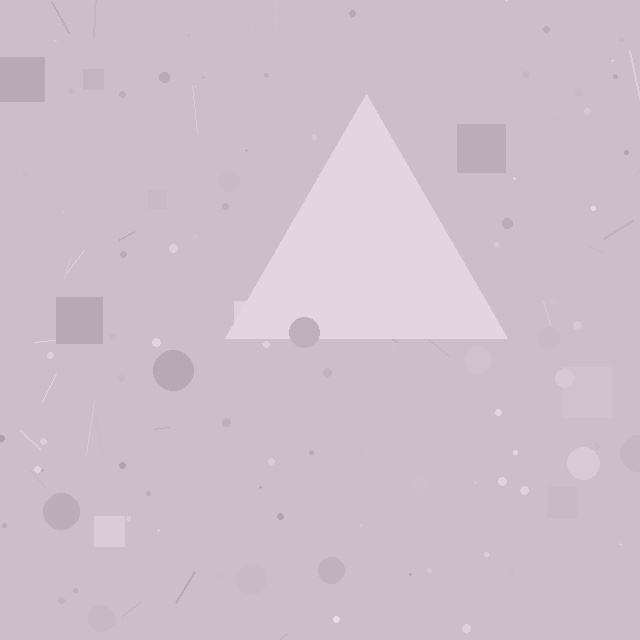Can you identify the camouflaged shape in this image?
The camouflaged shape is a triangle.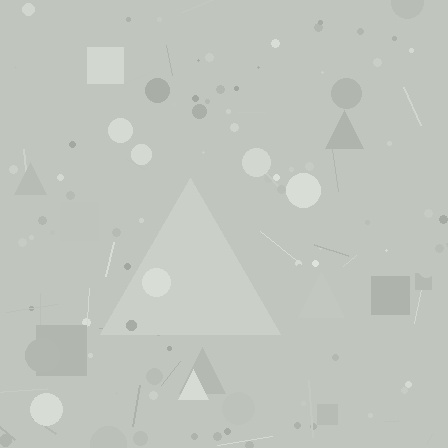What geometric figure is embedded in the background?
A triangle is embedded in the background.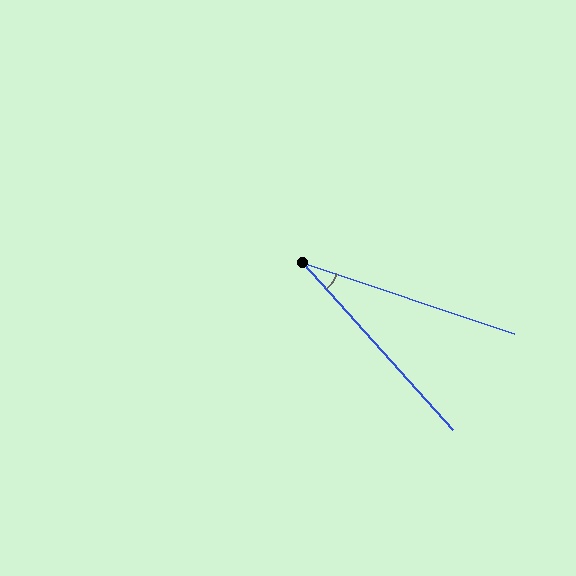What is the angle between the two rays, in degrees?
Approximately 29 degrees.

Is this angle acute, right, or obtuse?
It is acute.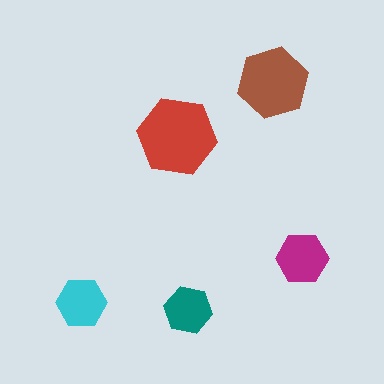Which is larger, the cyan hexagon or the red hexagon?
The red one.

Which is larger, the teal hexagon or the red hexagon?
The red one.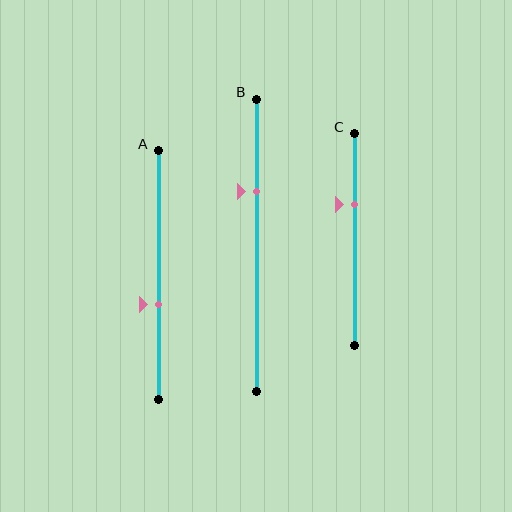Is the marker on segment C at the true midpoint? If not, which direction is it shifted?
No, the marker on segment C is shifted upward by about 17% of the segment length.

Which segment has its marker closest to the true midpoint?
Segment A has its marker closest to the true midpoint.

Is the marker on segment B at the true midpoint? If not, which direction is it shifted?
No, the marker on segment B is shifted upward by about 18% of the segment length.